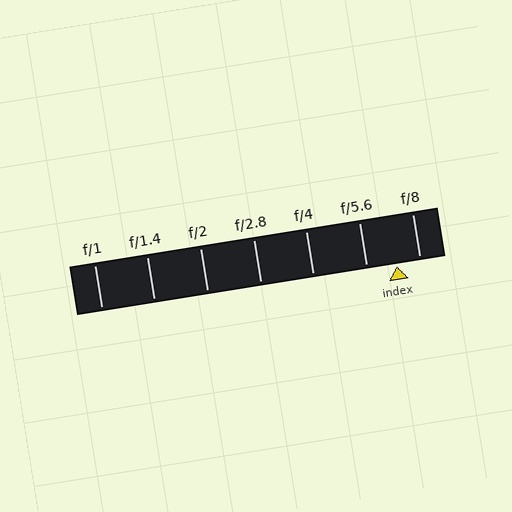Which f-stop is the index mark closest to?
The index mark is closest to f/8.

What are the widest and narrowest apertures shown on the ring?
The widest aperture shown is f/1 and the narrowest is f/8.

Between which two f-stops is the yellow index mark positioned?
The index mark is between f/5.6 and f/8.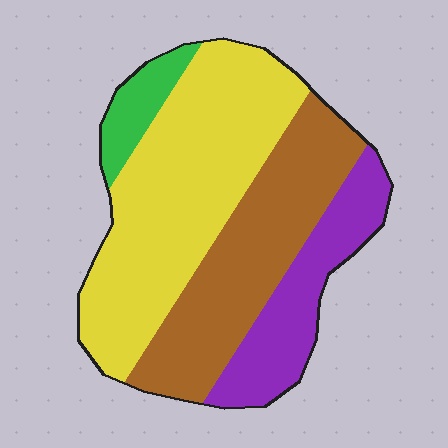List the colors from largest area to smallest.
From largest to smallest: yellow, brown, purple, green.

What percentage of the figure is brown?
Brown takes up about one third (1/3) of the figure.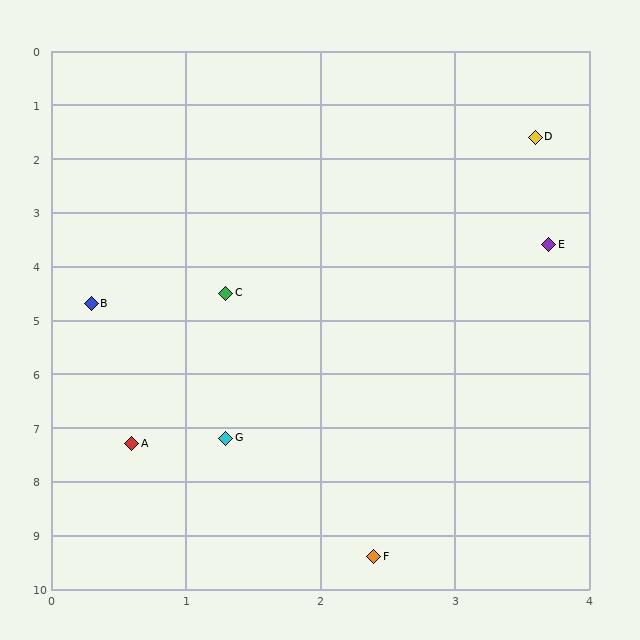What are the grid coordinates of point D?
Point D is at approximately (3.6, 1.6).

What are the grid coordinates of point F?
Point F is at approximately (2.4, 9.4).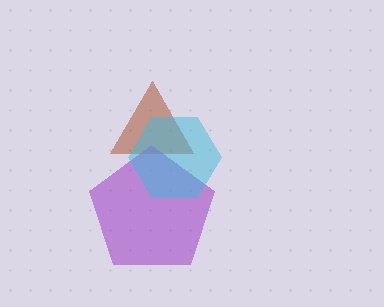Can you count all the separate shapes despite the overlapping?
Yes, there are 3 separate shapes.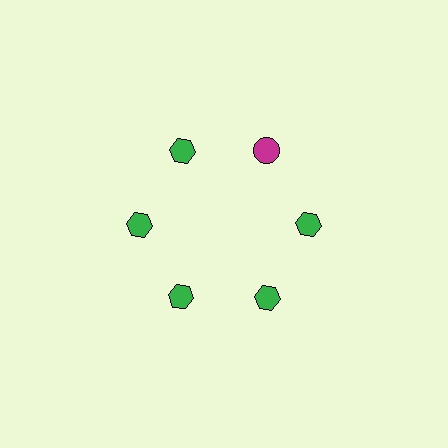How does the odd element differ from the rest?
It differs in both color (magenta instead of green) and shape (circle instead of hexagon).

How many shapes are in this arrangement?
There are 6 shapes arranged in a ring pattern.